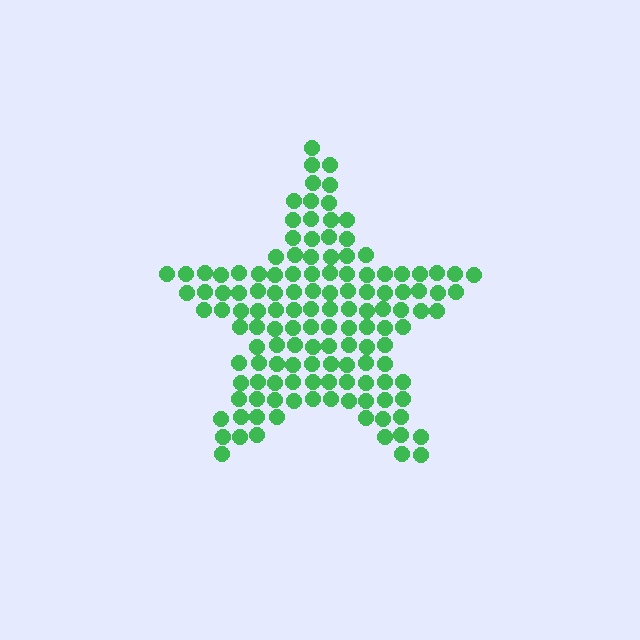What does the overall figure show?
The overall figure shows a star.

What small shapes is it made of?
It is made of small circles.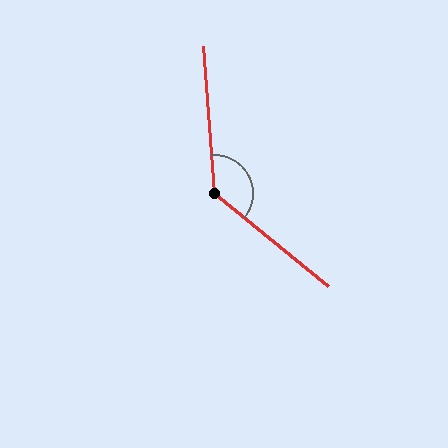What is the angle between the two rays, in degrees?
Approximately 134 degrees.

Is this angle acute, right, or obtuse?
It is obtuse.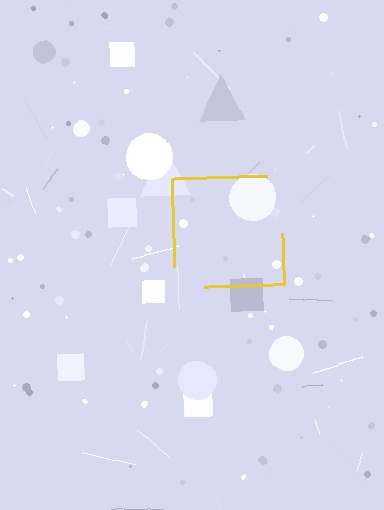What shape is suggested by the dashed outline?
The dashed outline suggests a square.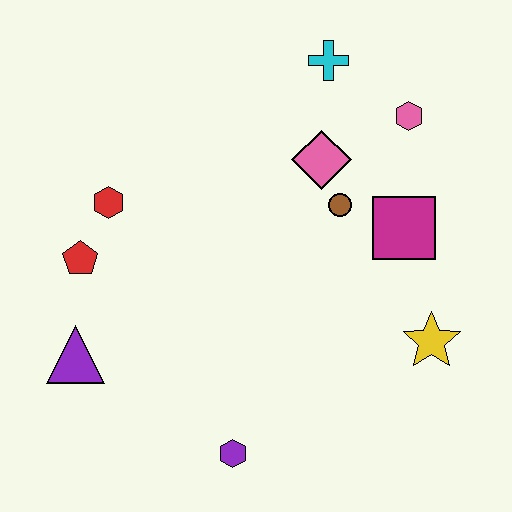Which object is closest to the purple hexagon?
The purple triangle is closest to the purple hexagon.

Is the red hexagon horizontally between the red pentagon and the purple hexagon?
Yes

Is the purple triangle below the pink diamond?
Yes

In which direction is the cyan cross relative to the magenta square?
The cyan cross is above the magenta square.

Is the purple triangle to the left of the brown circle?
Yes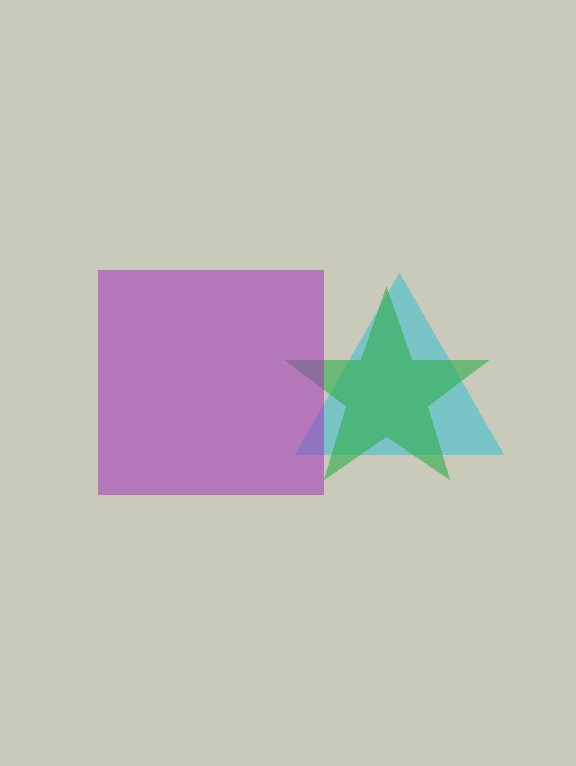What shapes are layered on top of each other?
The layered shapes are: a cyan triangle, a green star, a purple square.